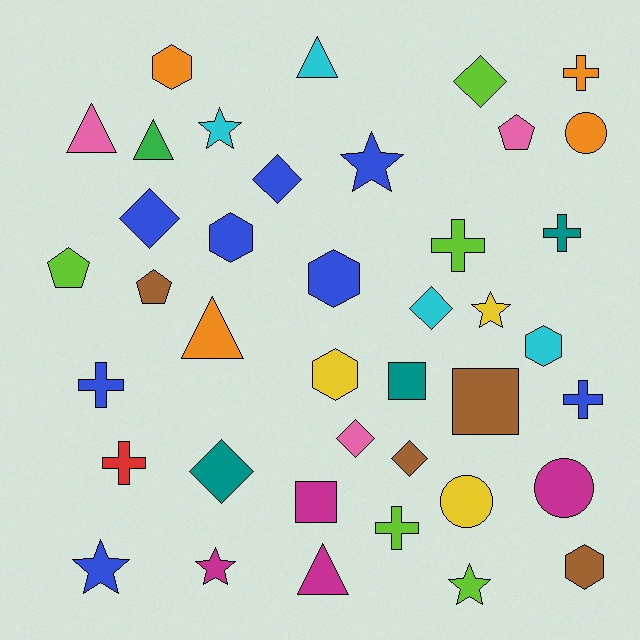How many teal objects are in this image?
There are 3 teal objects.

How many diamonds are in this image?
There are 7 diamonds.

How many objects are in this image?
There are 40 objects.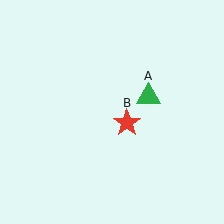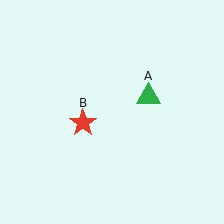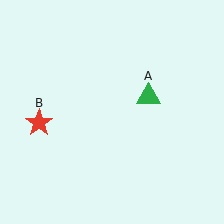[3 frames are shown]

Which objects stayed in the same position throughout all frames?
Green triangle (object A) remained stationary.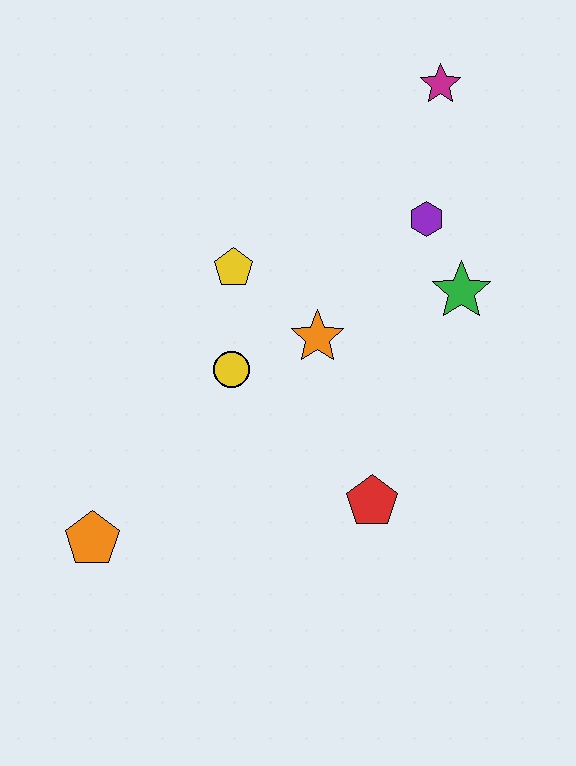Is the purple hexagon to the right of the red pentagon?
Yes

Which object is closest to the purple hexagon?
The green star is closest to the purple hexagon.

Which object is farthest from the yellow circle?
The magenta star is farthest from the yellow circle.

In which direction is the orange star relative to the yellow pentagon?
The orange star is to the right of the yellow pentagon.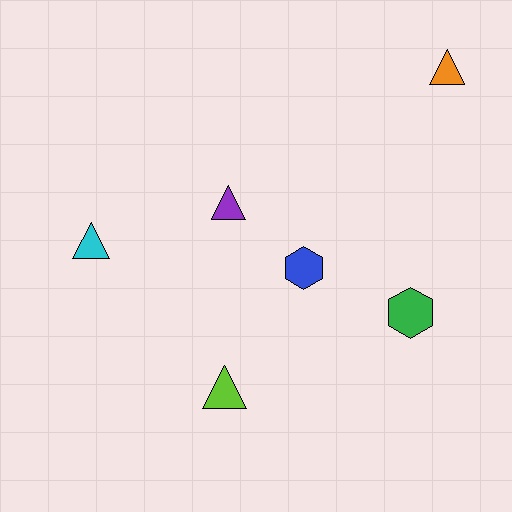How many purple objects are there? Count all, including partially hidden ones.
There is 1 purple object.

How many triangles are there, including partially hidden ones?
There are 4 triangles.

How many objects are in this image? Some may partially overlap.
There are 6 objects.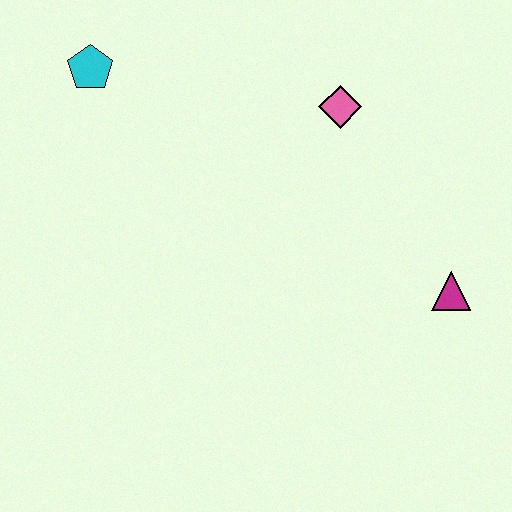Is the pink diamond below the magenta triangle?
No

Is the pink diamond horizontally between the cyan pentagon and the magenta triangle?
Yes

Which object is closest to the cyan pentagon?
The pink diamond is closest to the cyan pentagon.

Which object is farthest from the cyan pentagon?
The magenta triangle is farthest from the cyan pentagon.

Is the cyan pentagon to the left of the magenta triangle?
Yes